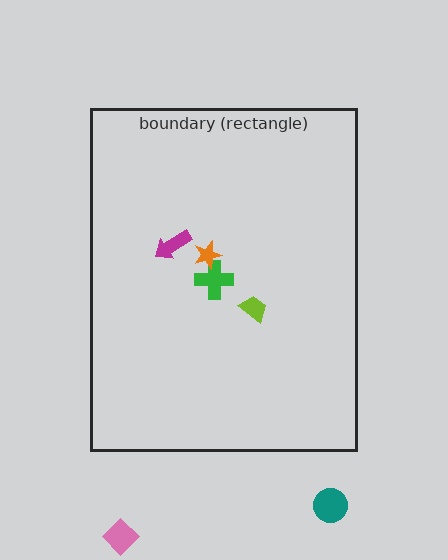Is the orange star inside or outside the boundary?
Inside.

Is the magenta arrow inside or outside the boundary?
Inside.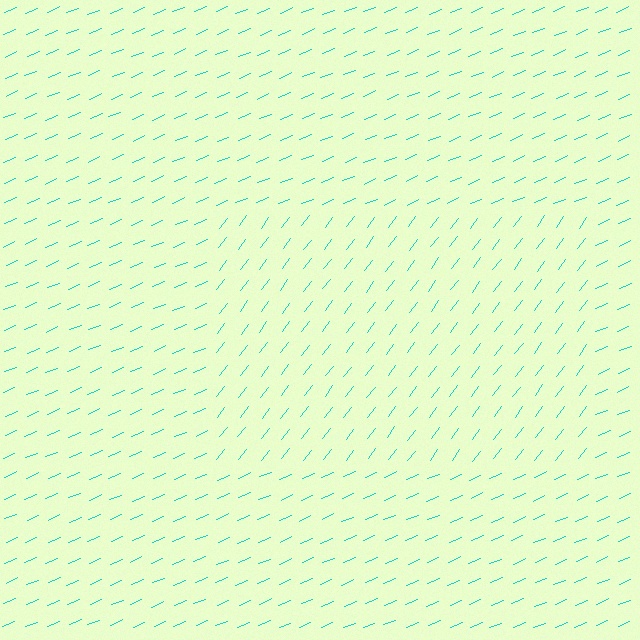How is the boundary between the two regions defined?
The boundary is defined purely by a change in line orientation (approximately 30 degrees difference). All lines are the same color and thickness.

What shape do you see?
I see a rectangle.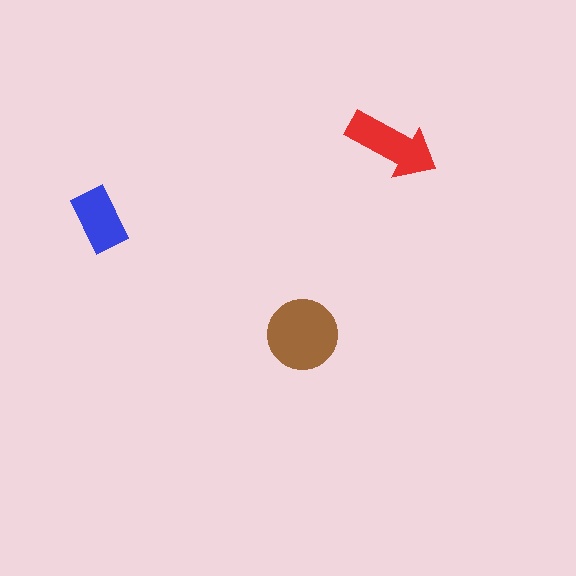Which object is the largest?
The brown circle.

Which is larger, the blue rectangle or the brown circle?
The brown circle.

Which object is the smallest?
The blue rectangle.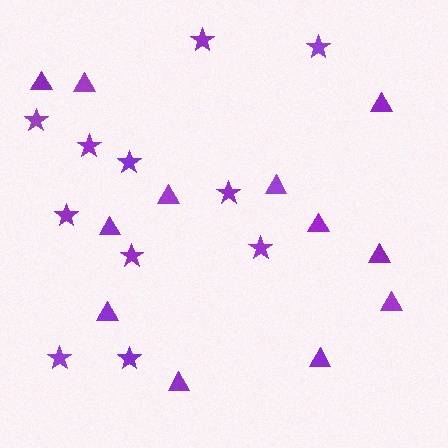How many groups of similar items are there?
There are 2 groups: one group of triangles (12) and one group of stars (11).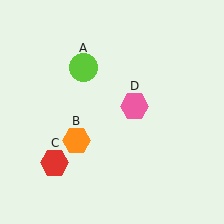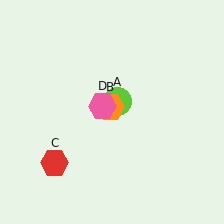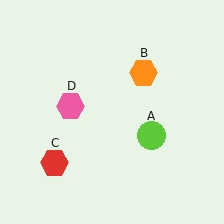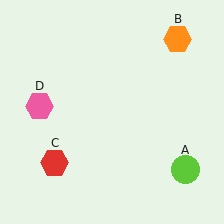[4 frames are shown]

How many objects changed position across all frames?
3 objects changed position: lime circle (object A), orange hexagon (object B), pink hexagon (object D).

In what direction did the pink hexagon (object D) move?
The pink hexagon (object D) moved left.